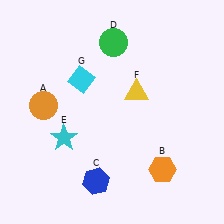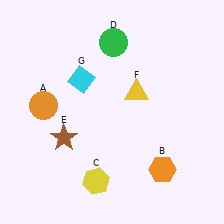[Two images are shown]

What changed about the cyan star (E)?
In Image 1, E is cyan. In Image 2, it changed to brown.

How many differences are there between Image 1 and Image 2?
There are 2 differences between the two images.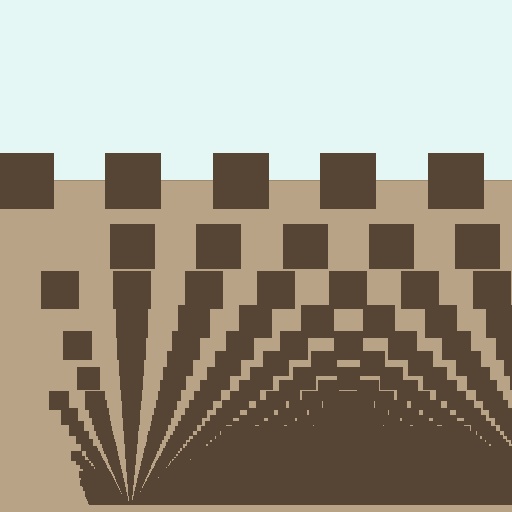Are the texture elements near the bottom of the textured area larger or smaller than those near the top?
Smaller. The gradient is inverted — elements near the bottom are smaller and denser.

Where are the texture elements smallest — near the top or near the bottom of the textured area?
Near the bottom.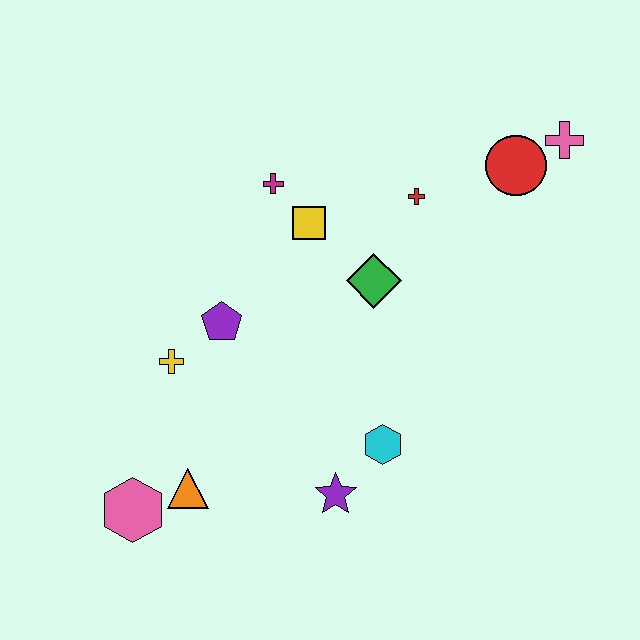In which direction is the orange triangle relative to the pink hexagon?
The orange triangle is to the right of the pink hexagon.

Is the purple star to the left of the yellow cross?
No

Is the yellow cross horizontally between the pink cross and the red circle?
No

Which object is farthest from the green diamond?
The pink hexagon is farthest from the green diamond.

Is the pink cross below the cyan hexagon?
No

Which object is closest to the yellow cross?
The purple pentagon is closest to the yellow cross.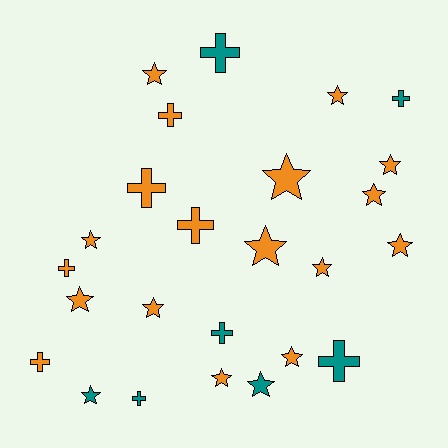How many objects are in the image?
There are 25 objects.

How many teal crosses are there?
There are 5 teal crosses.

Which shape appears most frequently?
Star, with 15 objects.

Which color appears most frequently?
Orange, with 18 objects.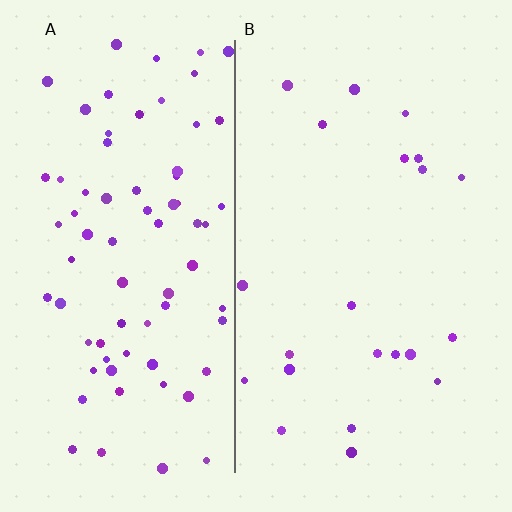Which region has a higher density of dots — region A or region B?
A (the left).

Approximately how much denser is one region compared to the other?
Approximately 3.5× — region A over region B.